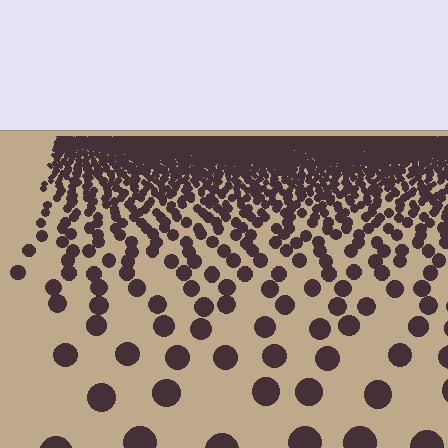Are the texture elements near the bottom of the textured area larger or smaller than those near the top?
Larger. Near the bottom, elements are closer to the viewer and appear at a bigger on-screen size.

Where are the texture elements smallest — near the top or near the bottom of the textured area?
Near the top.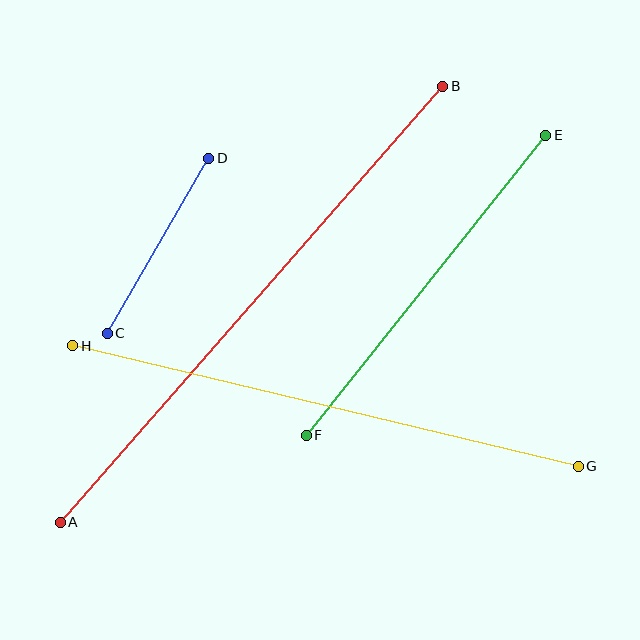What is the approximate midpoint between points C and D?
The midpoint is at approximately (158, 246) pixels.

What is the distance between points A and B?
The distance is approximately 580 pixels.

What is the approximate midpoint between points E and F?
The midpoint is at approximately (426, 285) pixels.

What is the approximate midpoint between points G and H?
The midpoint is at approximately (325, 406) pixels.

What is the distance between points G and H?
The distance is approximately 519 pixels.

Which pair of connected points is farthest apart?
Points A and B are farthest apart.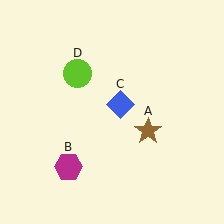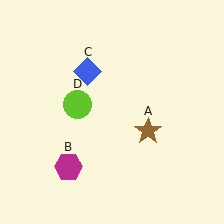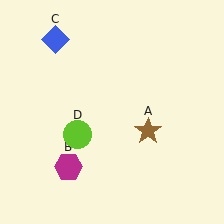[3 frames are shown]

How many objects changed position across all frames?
2 objects changed position: blue diamond (object C), lime circle (object D).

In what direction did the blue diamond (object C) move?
The blue diamond (object C) moved up and to the left.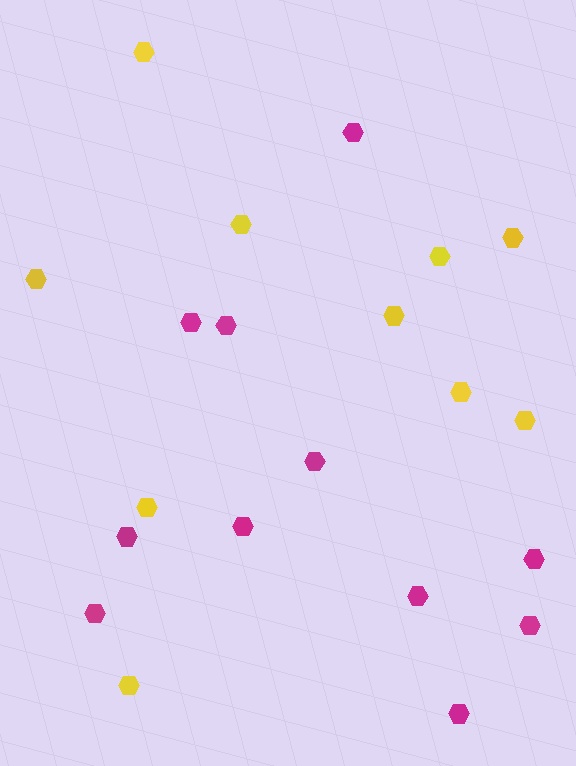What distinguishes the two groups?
There are 2 groups: one group of yellow hexagons (10) and one group of magenta hexagons (11).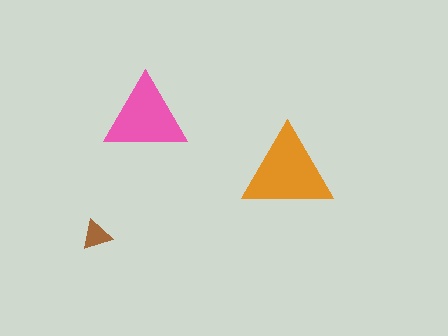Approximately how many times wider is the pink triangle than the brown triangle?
About 3 times wider.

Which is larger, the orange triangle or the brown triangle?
The orange one.